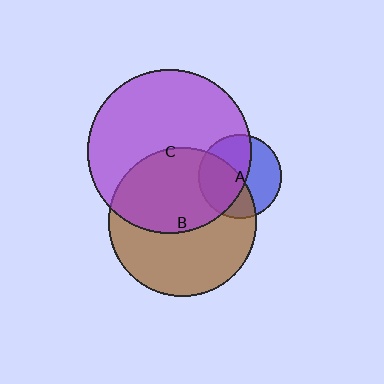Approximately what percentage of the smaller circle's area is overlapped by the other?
Approximately 50%.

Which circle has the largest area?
Circle C (purple).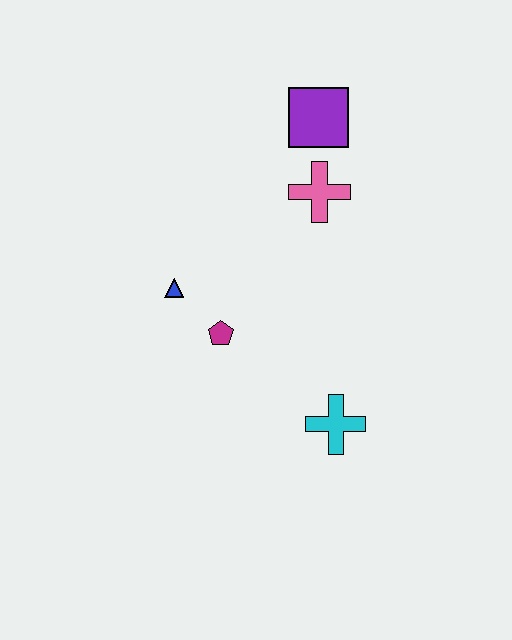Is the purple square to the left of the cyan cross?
Yes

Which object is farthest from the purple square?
The cyan cross is farthest from the purple square.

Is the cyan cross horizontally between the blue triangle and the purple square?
No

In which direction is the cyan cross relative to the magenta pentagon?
The cyan cross is to the right of the magenta pentagon.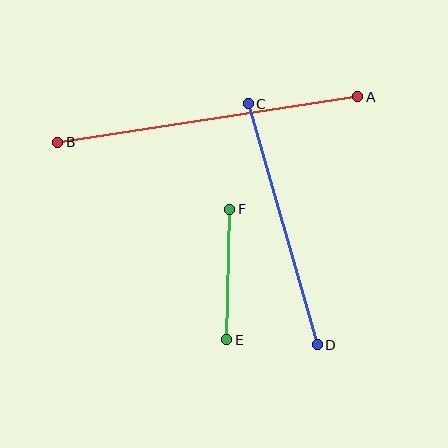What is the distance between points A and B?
The distance is approximately 303 pixels.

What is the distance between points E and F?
The distance is approximately 131 pixels.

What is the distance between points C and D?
The distance is approximately 251 pixels.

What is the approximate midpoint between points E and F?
The midpoint is at approximately (228, 275) pixels.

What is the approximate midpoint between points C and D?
The midpoint is at approximately (283, 224) pixels.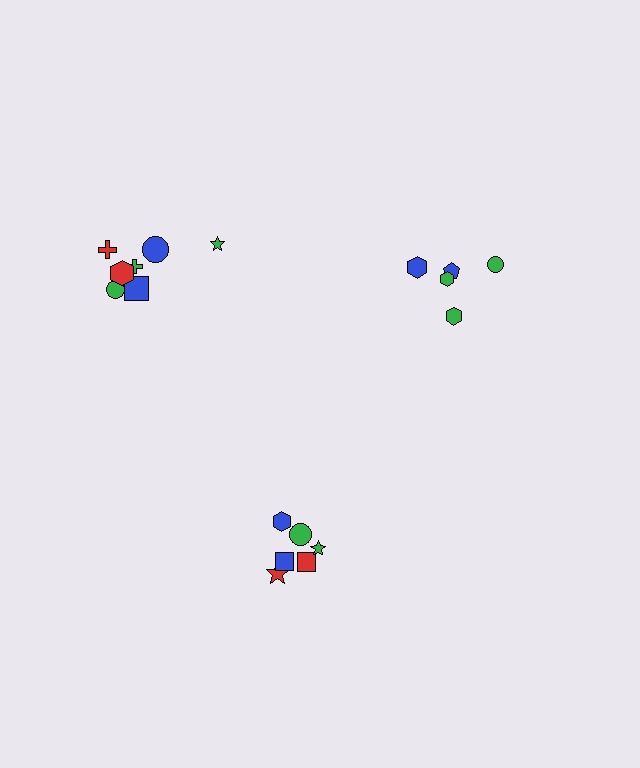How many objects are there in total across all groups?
There are 18 objects.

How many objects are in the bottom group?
There are 6 objects.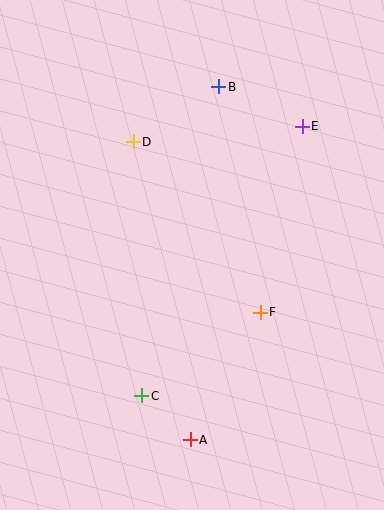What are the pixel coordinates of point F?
Point F is at (260, 312).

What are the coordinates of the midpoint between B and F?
The midpoint between B and F is at (240, 199).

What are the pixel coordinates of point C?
Point C is at (142, 396).